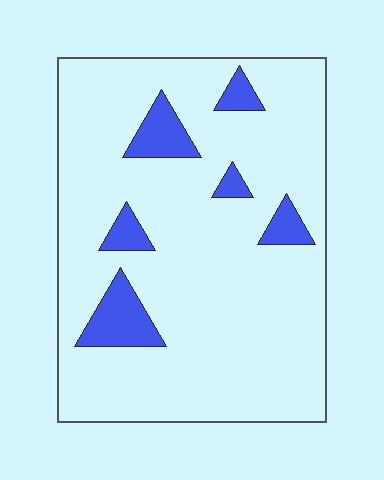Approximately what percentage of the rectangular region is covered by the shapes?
Approximately 10%.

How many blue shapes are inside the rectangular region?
6.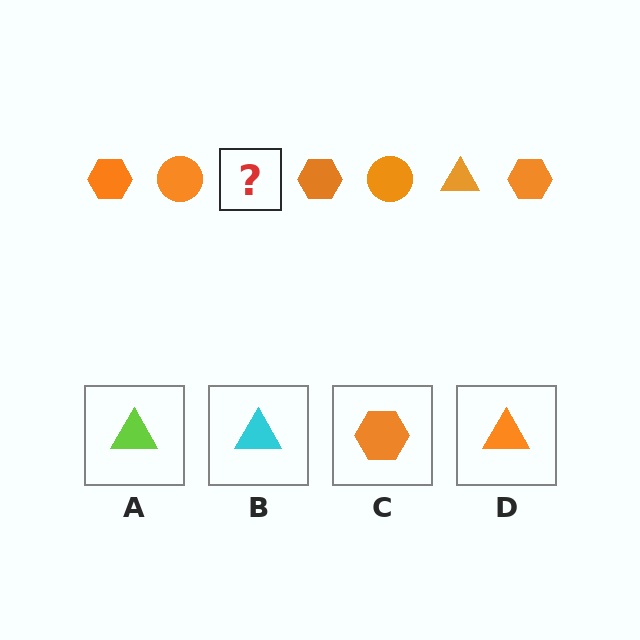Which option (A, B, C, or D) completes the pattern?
D.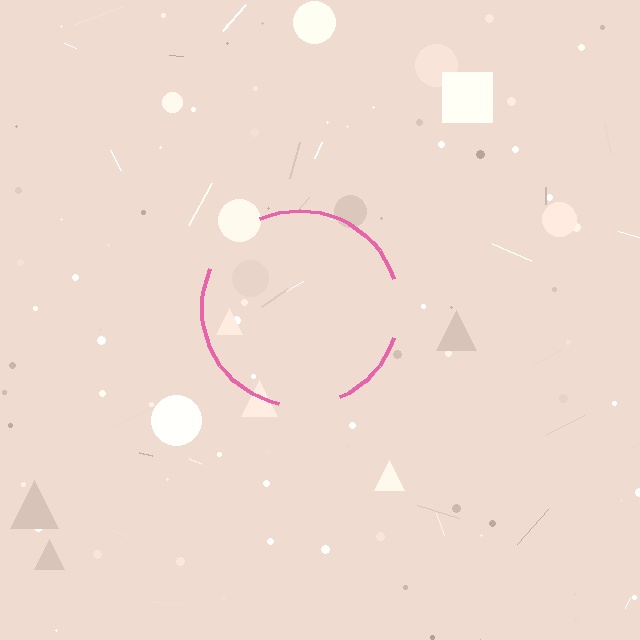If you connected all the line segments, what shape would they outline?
They would outline a circle.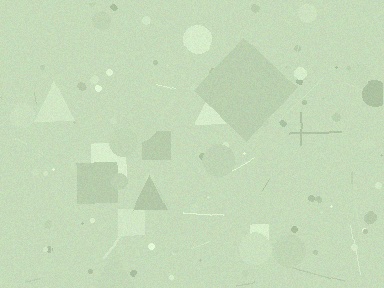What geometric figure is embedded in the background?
A diamond is embedded in the background.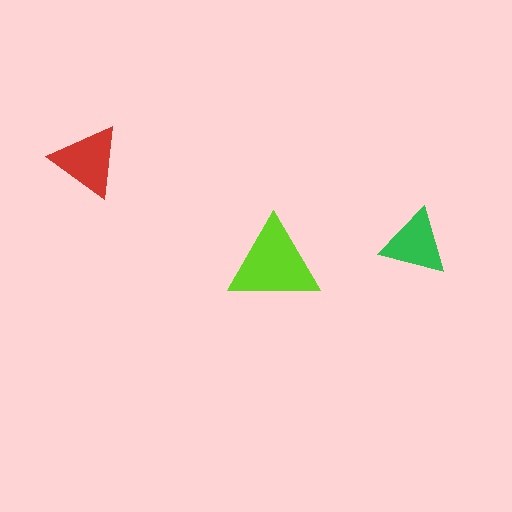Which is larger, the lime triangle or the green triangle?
The lime one.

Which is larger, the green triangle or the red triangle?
The red one.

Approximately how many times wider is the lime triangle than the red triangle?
About 1.5 times wider.